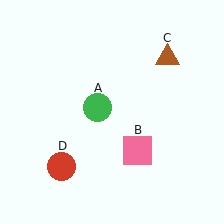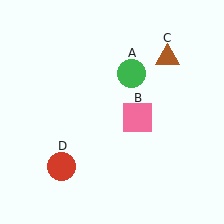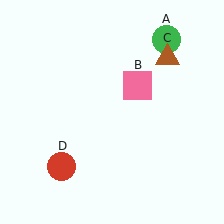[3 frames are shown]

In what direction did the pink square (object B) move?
The pink square (object B) moved up.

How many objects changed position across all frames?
2 objects changed position: green circle (object A), pink square (object B).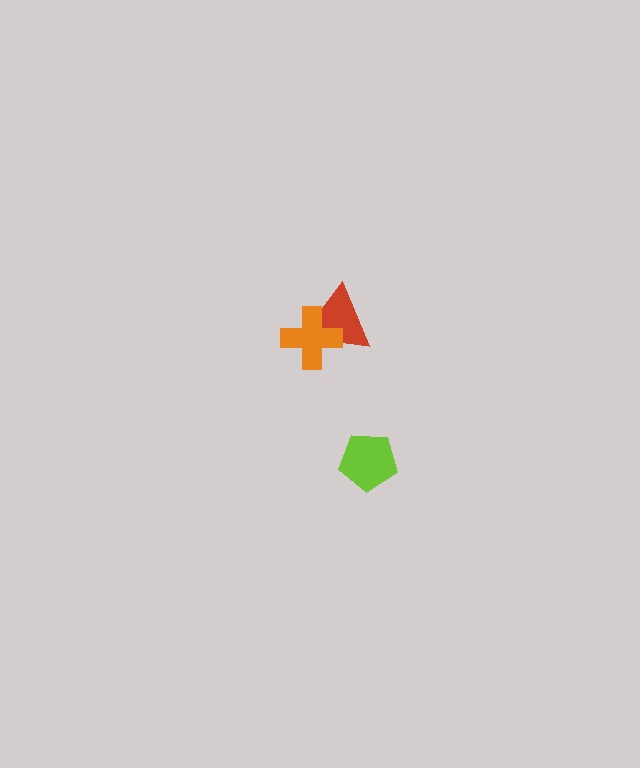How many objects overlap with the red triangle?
1 object overlaps with the red triangle.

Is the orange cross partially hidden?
No, no other shape covers it.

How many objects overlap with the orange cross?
1 object overlaps with the orange cross.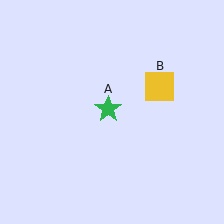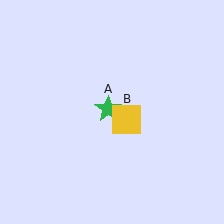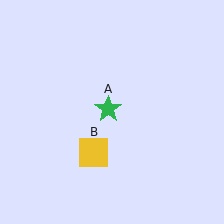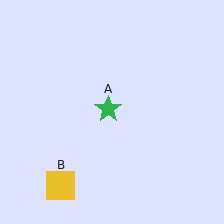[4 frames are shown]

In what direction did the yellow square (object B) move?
The yellow square (object B) moved down and to the left.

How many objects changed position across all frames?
1 object changed position: yellow square (object B).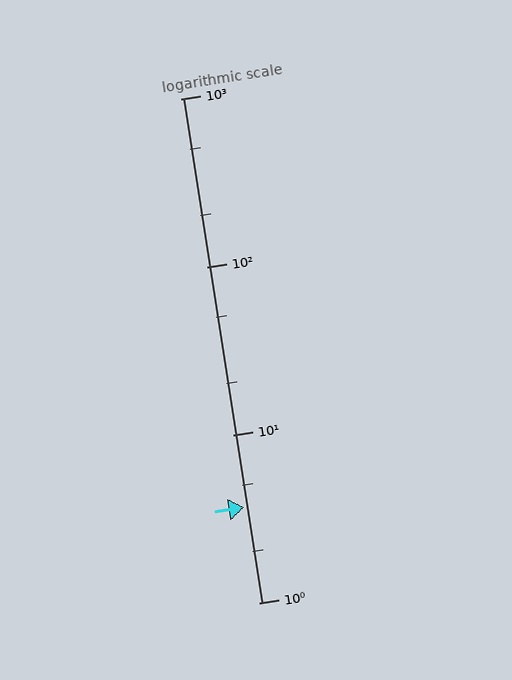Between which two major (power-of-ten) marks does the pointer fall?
The pointer is between 1 and 10.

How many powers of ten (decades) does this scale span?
The scale spans 3 decades, from 1 to 1000.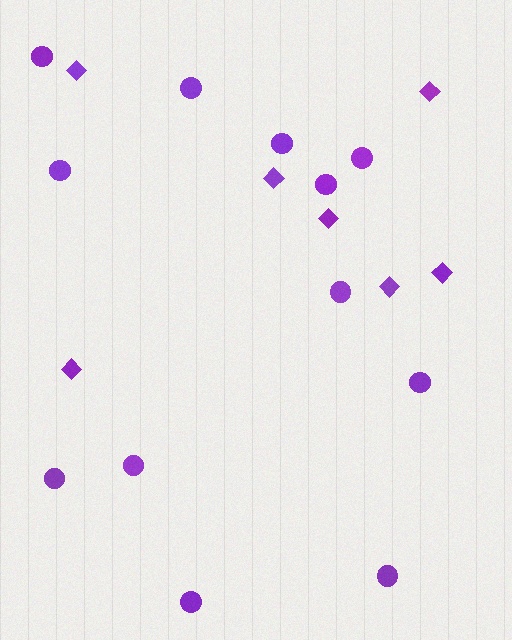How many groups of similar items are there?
There are 2 groups: one group of diamonds (7) and one group of circles (12).